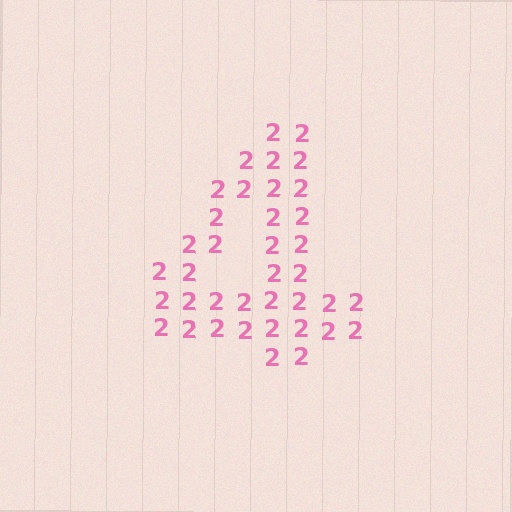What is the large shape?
The large shape is the digit 4.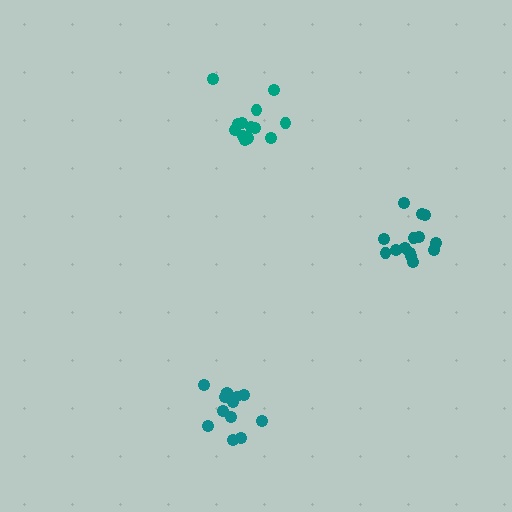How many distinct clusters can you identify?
There are 3 distinct clusters.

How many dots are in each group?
Group 1: 12 dots, Group 2: 13 dots, Group 3: 14 dots (39 total).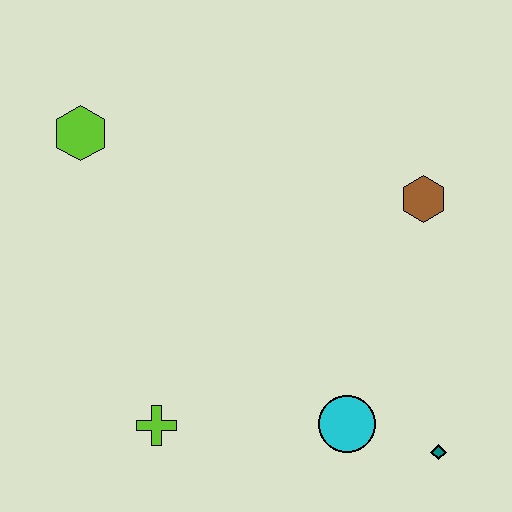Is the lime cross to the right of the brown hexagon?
No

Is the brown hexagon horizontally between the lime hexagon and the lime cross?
No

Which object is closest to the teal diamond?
The cyan circle is closest to the teal diamond.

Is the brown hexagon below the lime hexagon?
Yes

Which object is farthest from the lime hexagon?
The teal diamond is farthest from the lime hexagon.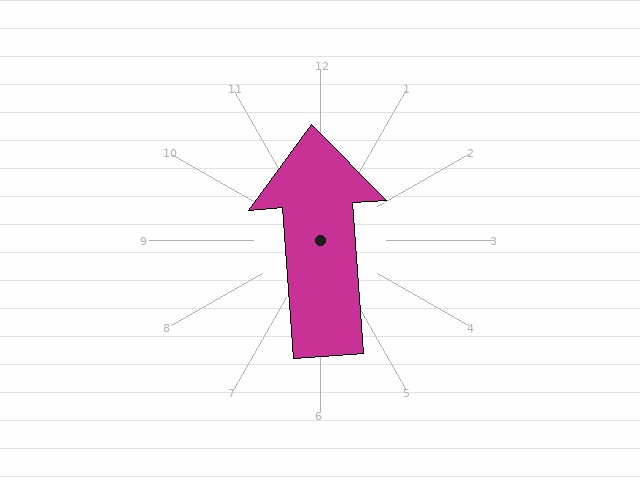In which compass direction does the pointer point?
North.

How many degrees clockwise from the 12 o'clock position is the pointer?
Approximately 356 degrees.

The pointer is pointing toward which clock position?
Roughly 12 o'clock.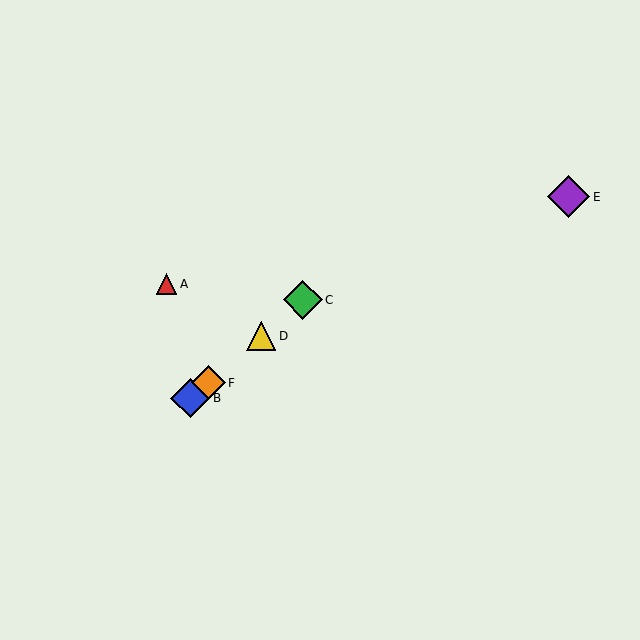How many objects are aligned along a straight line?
4 objects (B, C, D, F) are aligned along a straight line.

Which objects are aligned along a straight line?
Objects B, C, D, F are aligned along a straight line.